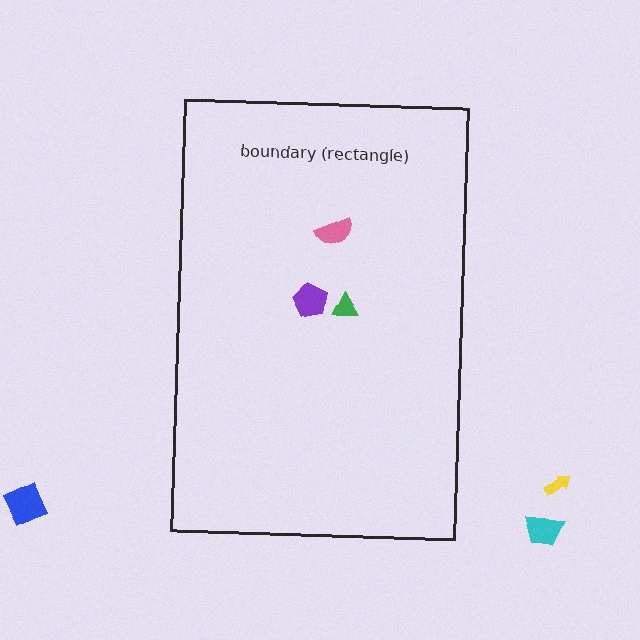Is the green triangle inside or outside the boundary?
Inside.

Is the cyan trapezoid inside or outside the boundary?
Outside.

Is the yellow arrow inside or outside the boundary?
Outside.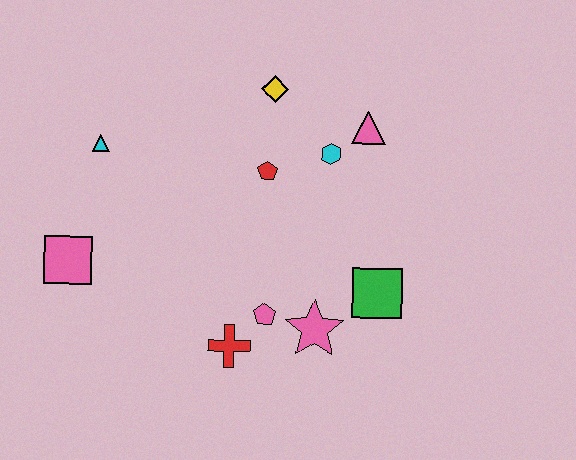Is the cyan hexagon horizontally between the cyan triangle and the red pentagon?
No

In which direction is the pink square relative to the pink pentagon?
The pink square is to the left of the pink pentagon.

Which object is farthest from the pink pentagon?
The cyan triangle is farthest from the pink pentagon.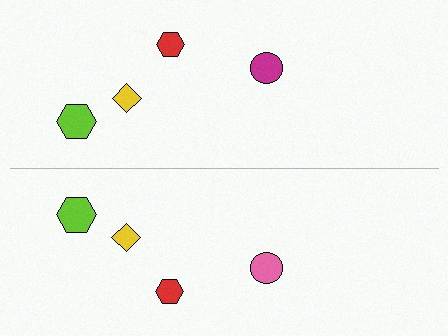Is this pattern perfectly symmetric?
No, the pattern is not perfectly symmetric. The pink circle on the bottom side breaks the symmetry — its mirror counterpart is magenta.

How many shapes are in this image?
There are 8 shapes in this image.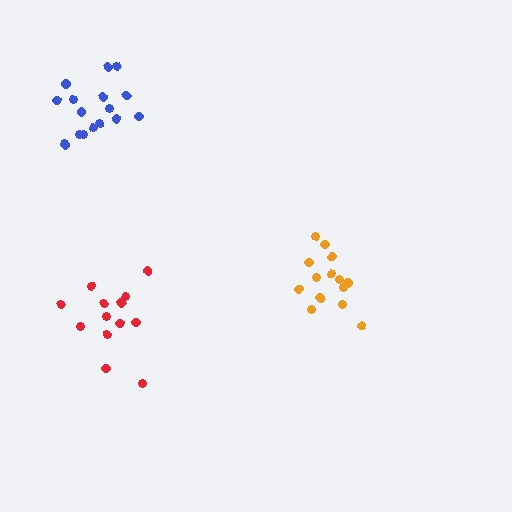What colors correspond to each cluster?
The clusters are colored: red, orange, blue.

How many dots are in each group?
Group 1: 13 dots, Group 2: 14 dots, Group 3: 17 dots (44 total).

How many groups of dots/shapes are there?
There are 3 groups.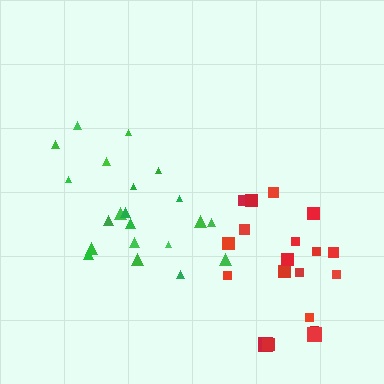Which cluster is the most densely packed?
Green.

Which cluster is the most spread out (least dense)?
Red.